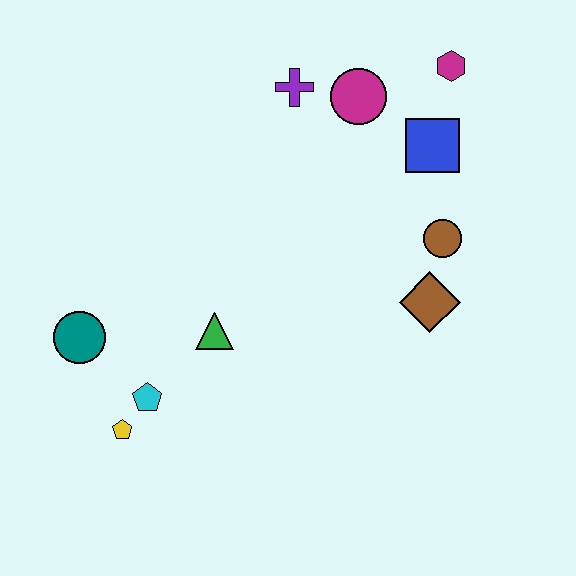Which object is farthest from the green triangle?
The magenta hexagon is farthest from the green triangle.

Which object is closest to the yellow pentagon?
The cyan pentagon is closest to the yellow pentagon.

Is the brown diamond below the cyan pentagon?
No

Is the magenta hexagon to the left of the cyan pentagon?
No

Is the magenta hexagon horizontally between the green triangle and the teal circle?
No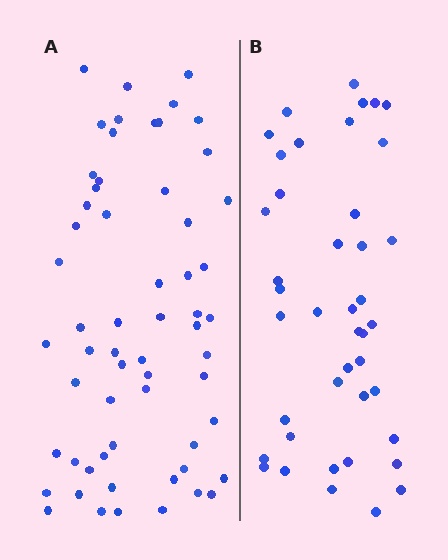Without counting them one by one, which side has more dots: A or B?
Region A (the left region) has more dots.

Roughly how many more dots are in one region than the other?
Region A has approximately 20 more dots than region B.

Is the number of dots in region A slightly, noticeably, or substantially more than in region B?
Region A has noticeably more, but not dramatically so. The ratio is roughly 1.4 to 1.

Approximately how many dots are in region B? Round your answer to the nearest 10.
About 40 dots. (The exact count is 42, which rounds to 40.)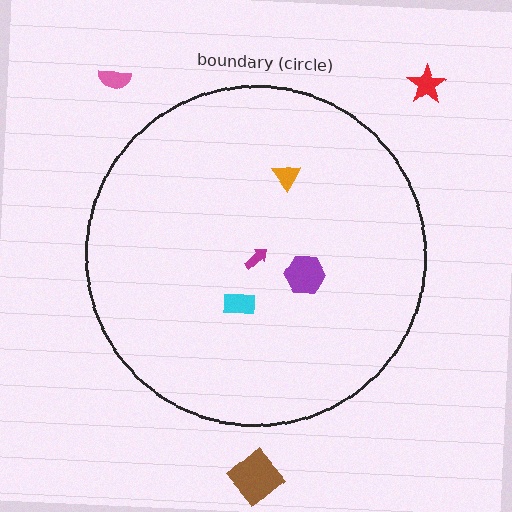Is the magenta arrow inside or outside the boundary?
Inside.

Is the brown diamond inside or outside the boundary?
Outside.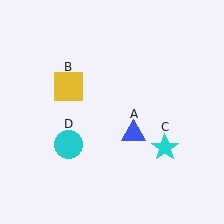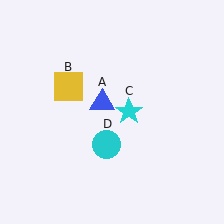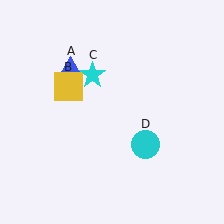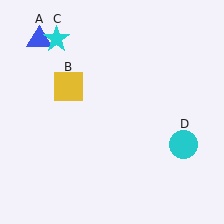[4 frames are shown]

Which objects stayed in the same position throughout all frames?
Yellow square (object B) remained stationary.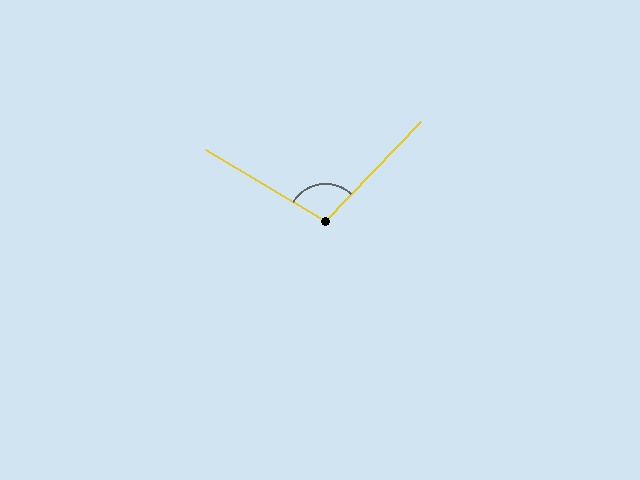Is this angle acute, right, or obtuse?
It is obtuse.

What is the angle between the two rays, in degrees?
Approximately 103 degrees.